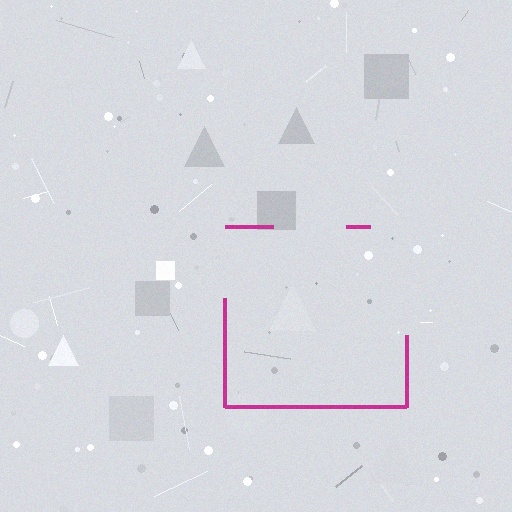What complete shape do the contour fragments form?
The contour fragments form a square.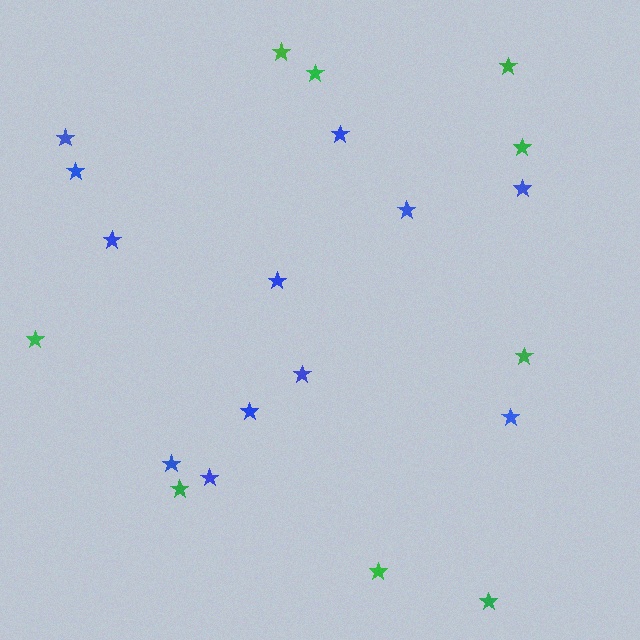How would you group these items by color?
There are 2 groups: one group of blue stars (12) and one group of green stars (9).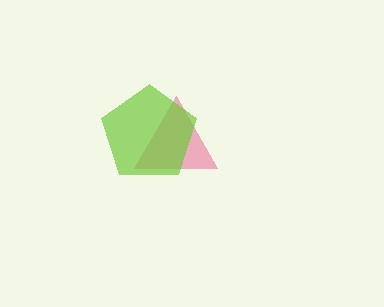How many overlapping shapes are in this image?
There are 2 overlapping shapes in the image.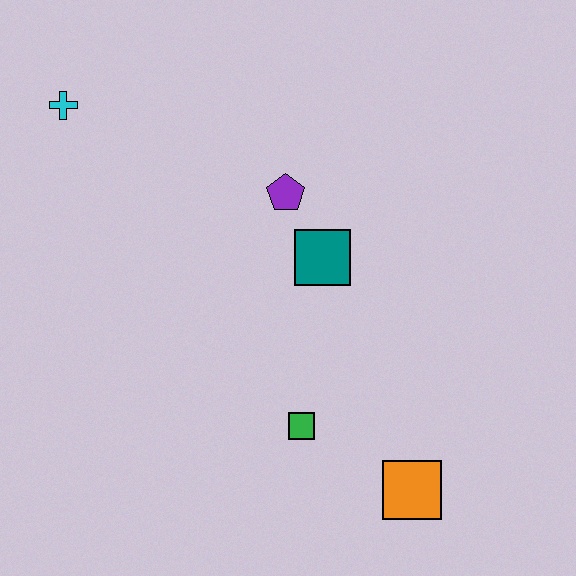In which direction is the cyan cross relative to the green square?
The cyan cross is above the green square.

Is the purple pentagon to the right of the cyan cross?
Yes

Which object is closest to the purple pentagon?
The teal square is closest to the purple pentagon.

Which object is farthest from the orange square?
The cyan cross is farthest from the orange square.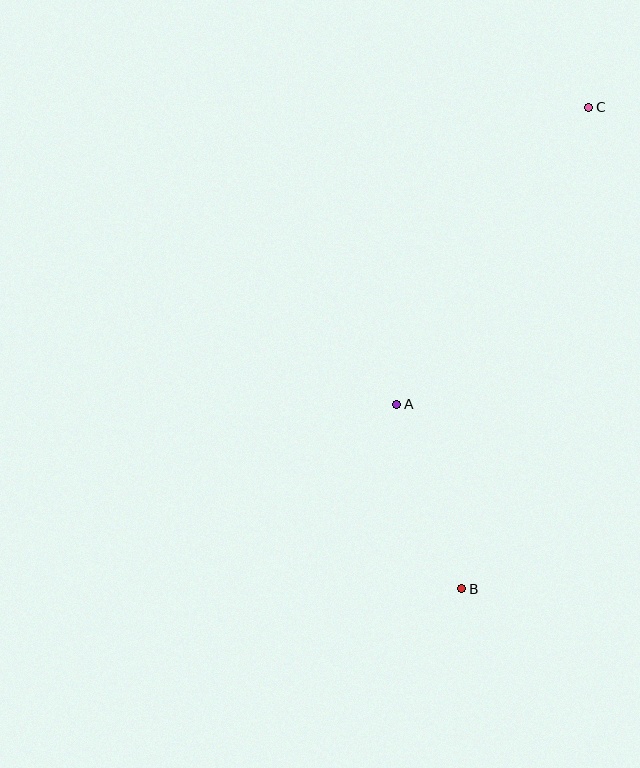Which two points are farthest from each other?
Points B and C are farthest from each other.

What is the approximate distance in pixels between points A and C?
The distance between A and C is approximately 354 pixels.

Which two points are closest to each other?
Points A and B are closest to each other.